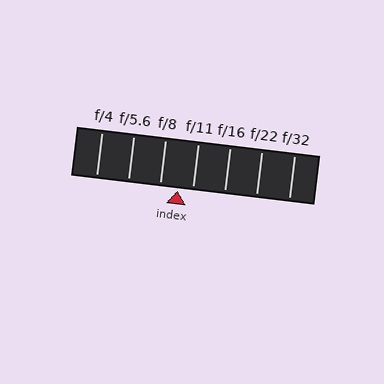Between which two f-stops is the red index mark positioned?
The index mark is between f/8 and f/11.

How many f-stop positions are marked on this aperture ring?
There are 7 f-stop positions marked.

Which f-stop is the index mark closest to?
The index mark is closest to f/11.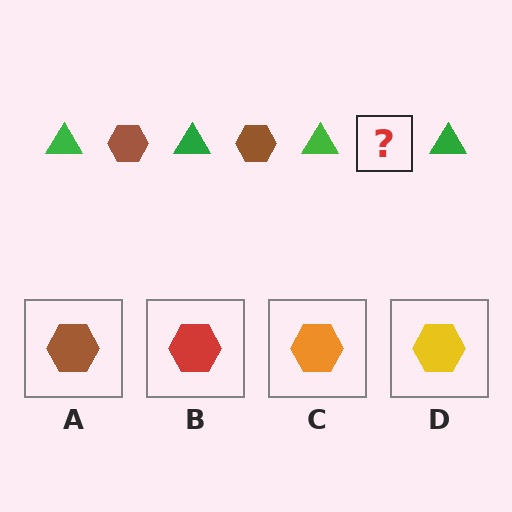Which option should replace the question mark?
Option A.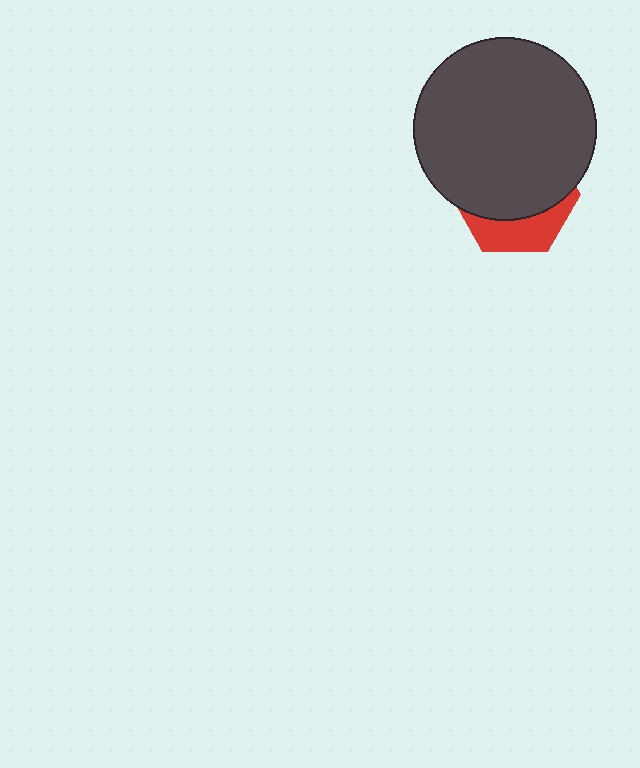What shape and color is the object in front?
The object in front is a dark gray circle.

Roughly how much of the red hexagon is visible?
A small part of it is visible (roughly 30%).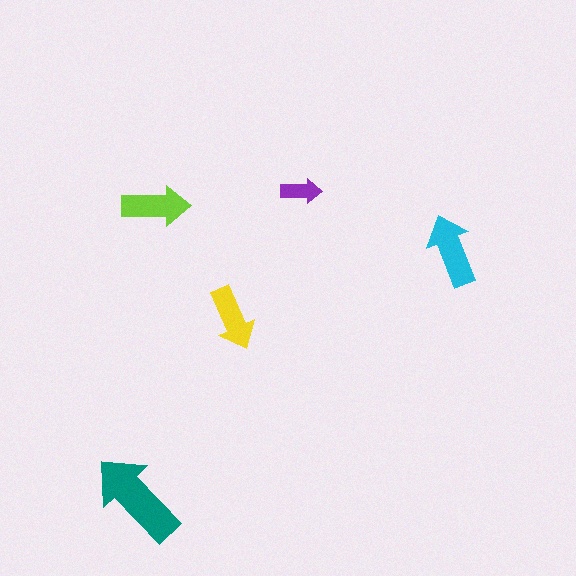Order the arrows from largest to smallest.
the teal one, the cyan one, the lime one, the yellow one, the purple one.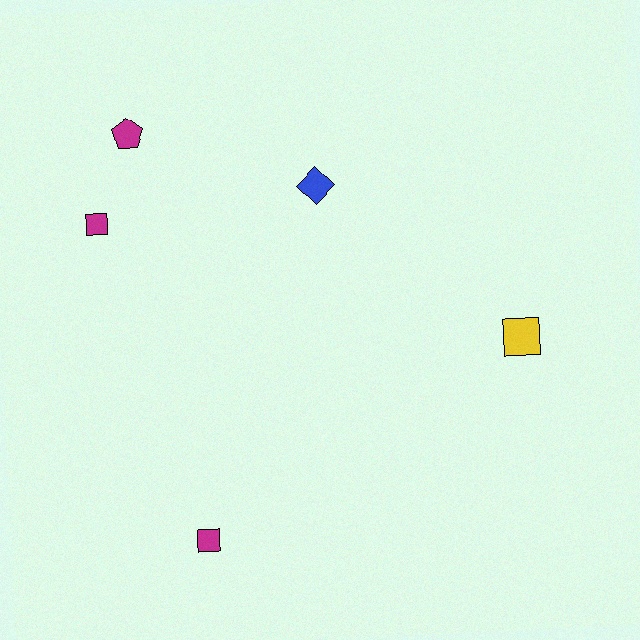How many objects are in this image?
There are 5 objects.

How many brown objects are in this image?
There are no brown objects.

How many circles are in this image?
There are no circles.